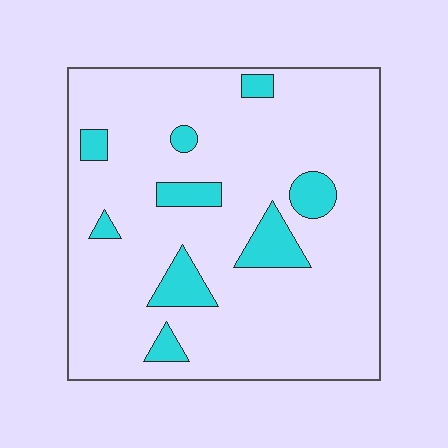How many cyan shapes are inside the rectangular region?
9.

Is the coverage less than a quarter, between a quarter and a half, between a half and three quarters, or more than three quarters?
Less than a quarter.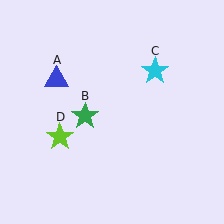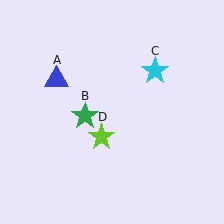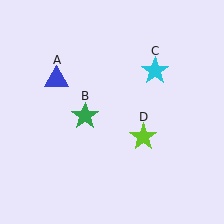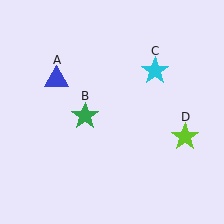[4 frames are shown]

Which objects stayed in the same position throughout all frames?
Blue triangle (object A) and green star (object B) and cyan star (object C) remained stationary.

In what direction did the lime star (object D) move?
The lime star (object D) moved right.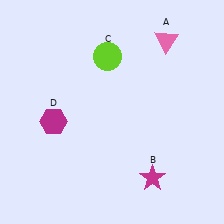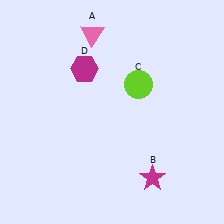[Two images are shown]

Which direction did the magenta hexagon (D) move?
The magenta hexagon (D) moved up.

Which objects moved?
The objects that moved are: the pink triangle (A), the lime circle (C), the magenta hexagon (D).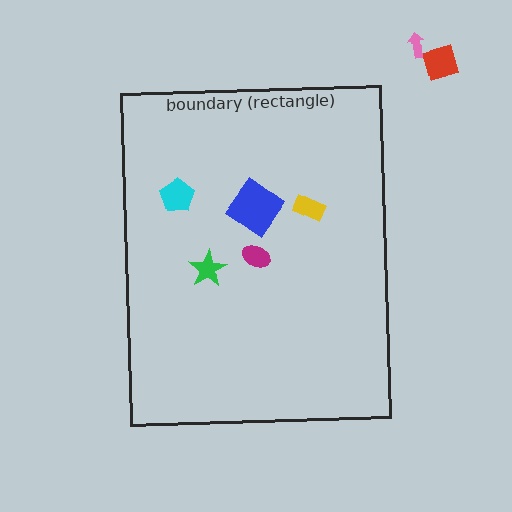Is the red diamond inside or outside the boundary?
Outside.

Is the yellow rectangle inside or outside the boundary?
Inside.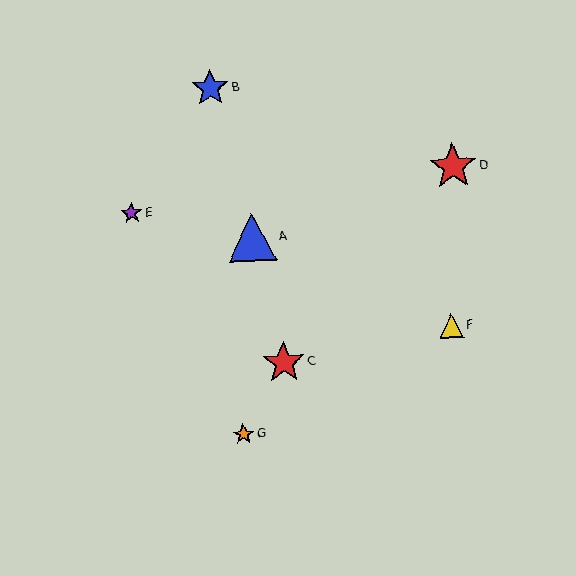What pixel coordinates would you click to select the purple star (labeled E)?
Click at (131, 213) to select the purple star E.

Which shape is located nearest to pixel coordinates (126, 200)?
The purple star (labeled E) at (131, 213) is nearest to that location.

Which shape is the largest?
The blue triangle (labeled A) is the largest.